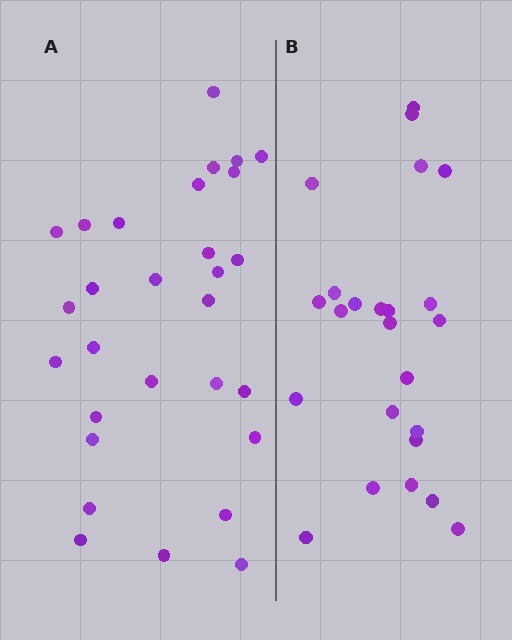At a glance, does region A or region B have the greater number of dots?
Region A (the left region) has more dots.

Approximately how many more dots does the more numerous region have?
Region A has about 5 more dots than region B.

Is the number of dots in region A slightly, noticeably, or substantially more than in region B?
Region A has only slightly more — the two regions are fairly close. The ratio is roughly 1.2 to 1.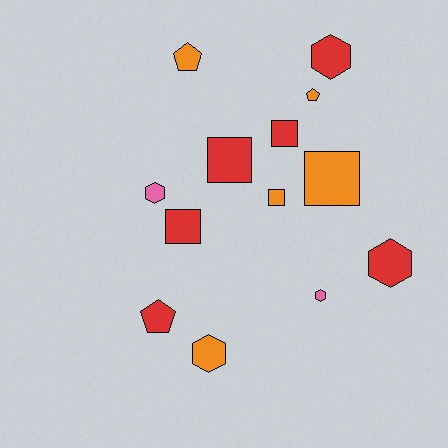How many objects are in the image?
There are 13 objects.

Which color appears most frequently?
Red, with 6 objects.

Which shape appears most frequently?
Square, with 5 objects.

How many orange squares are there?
There are 2 orange squares.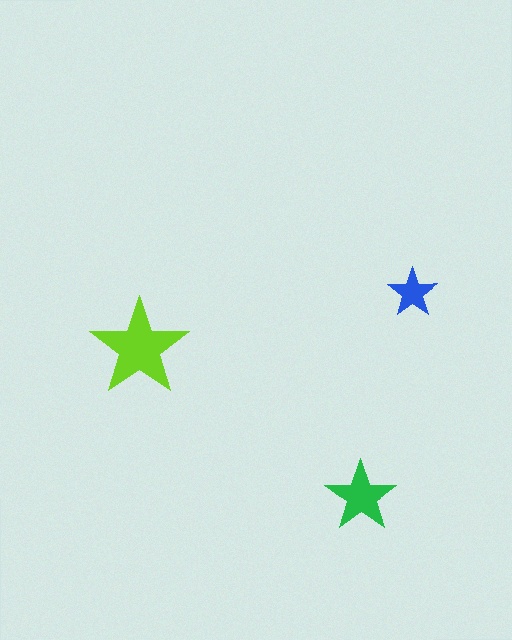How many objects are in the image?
There are 3 objects in the image.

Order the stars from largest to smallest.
the lime one, the green one, the blue one.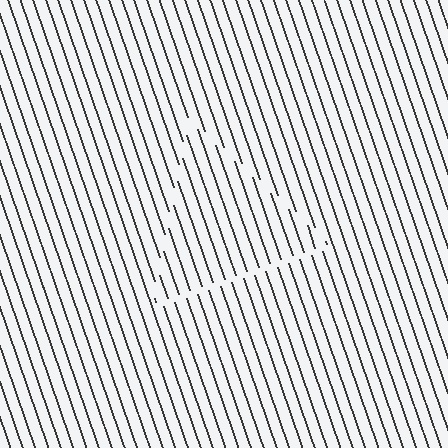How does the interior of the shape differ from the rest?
The interior of the shape contains the same grating, shifted by half a period — the contour is defined by the phase discontinuity where line-ends from the inner and outer gratings abut.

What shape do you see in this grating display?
An illusory triangle. The interior of the shape contains the same grating, shifted by half a period — the contour is defined by the phase discontinuity where line-ends from the inner and outer gratings abut.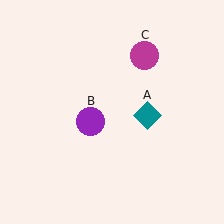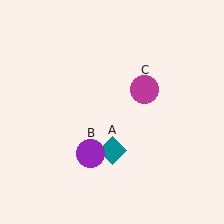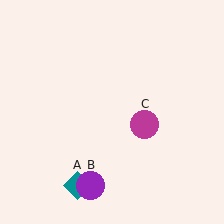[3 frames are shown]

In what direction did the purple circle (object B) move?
The purple circle (object B) moved down.